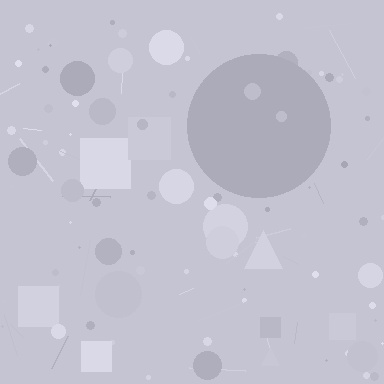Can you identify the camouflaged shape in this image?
The camouflaged shape is a circle.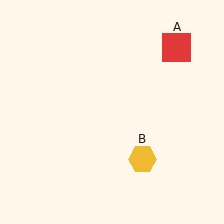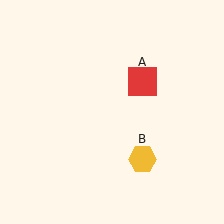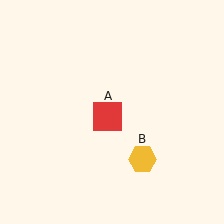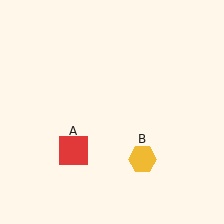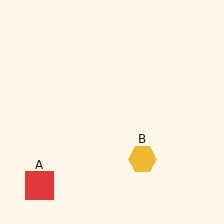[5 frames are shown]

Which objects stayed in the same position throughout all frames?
Yellow hexagon (object B) remained stationary.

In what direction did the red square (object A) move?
The red square (object A) moved down and to the left.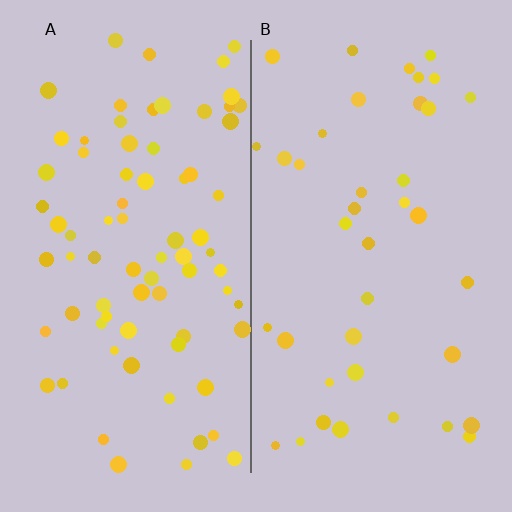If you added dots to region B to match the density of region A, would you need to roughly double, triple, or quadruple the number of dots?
Approximately double.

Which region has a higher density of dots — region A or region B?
A (the left).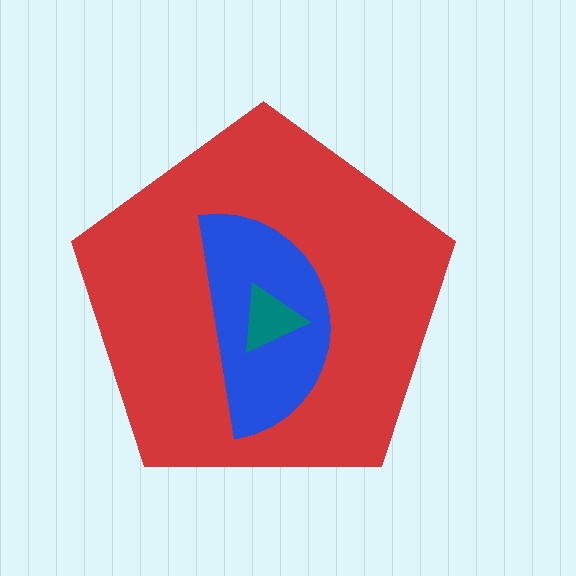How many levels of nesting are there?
3.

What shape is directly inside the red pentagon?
The blue semicircle.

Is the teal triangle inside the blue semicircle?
Yes.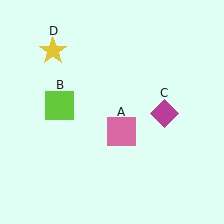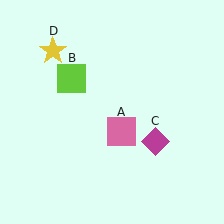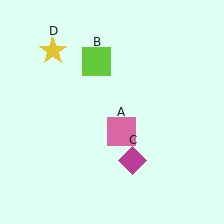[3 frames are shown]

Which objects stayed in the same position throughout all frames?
Pink square (object A) and yellow star (object D) remained stationary.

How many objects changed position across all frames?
2 objects changed position: lime square (object B), magenta diamond (object C).